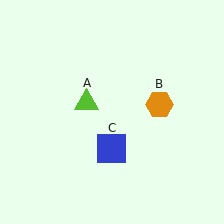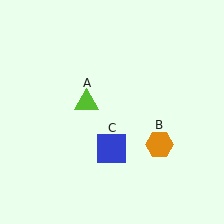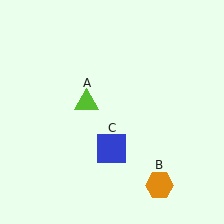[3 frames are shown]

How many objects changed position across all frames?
1 object changed position: orange hexagon (object B).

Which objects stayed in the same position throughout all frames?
Lime triangle (object A) and blue square (object C) remained stationary.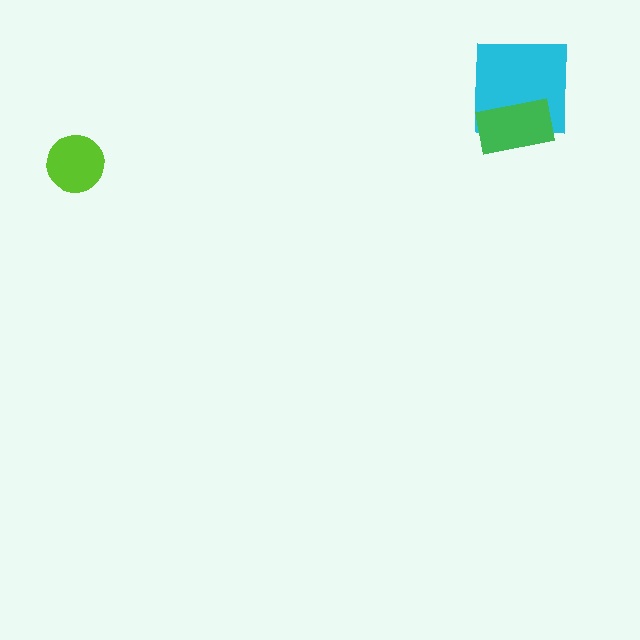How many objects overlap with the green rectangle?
1 object overlaps with the green rectangle.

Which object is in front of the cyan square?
The green rectangle is in front of the cyan square.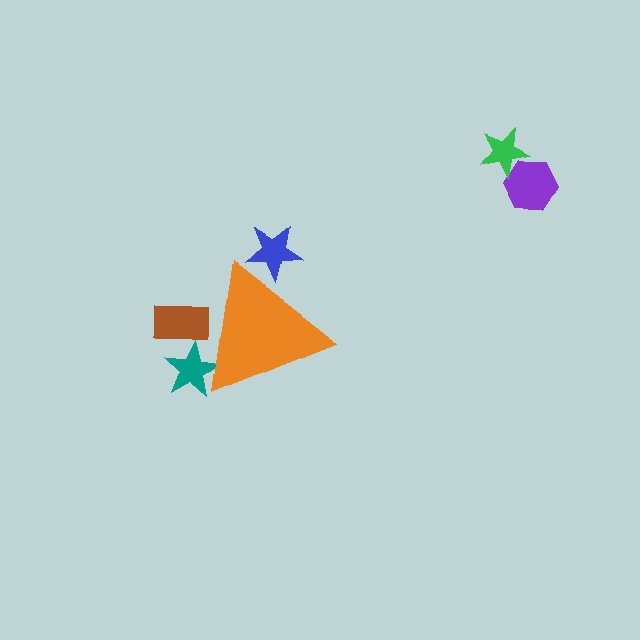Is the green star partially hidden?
No, the green star is fully visible.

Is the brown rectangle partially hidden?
Yes, the brown rectangle is partially hidden behind the orange triangle.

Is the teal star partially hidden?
Yes, the teal star is partially hidden behind the orange triangle.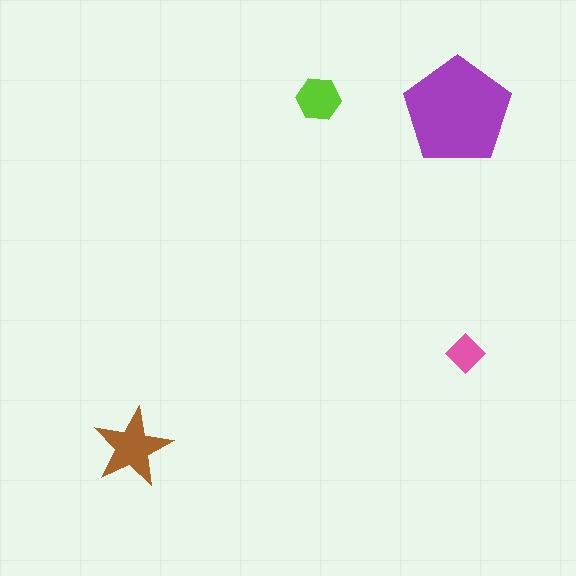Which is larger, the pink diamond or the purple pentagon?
The purple pentagon.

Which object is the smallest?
The pink diamond.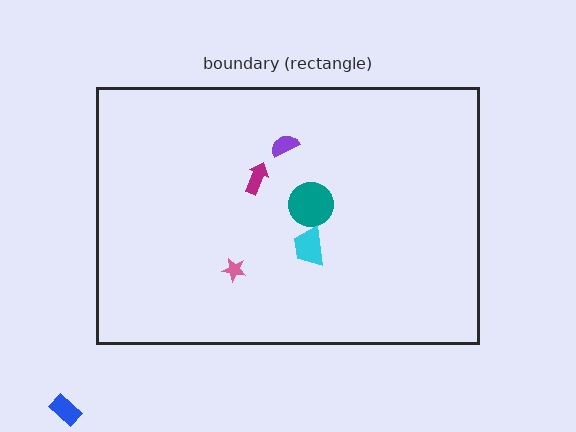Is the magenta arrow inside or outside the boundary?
Inside.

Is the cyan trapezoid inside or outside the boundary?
Inside.